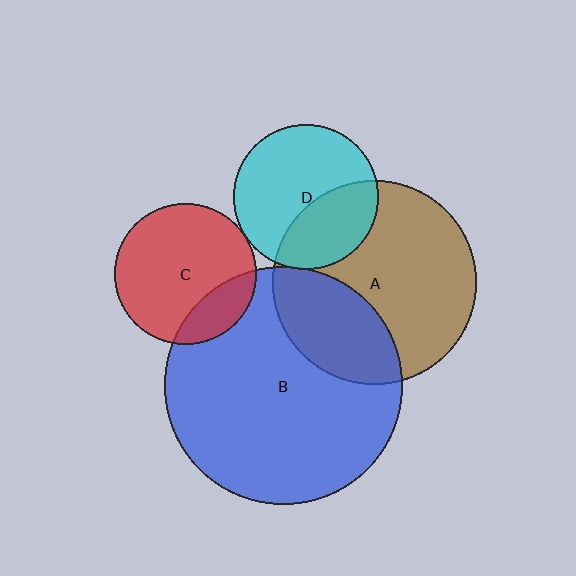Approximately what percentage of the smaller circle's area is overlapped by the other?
Approximately 30%.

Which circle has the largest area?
Circle B (blue).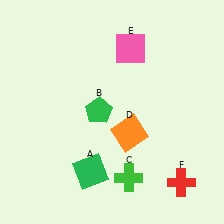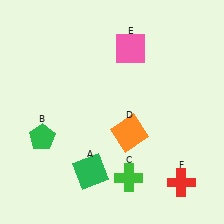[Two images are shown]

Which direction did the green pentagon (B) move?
The green pentagon (B) moved left.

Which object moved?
The green pentagon (B) moved left.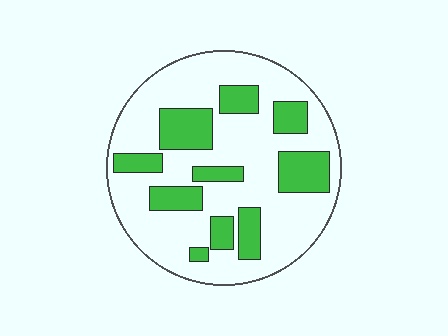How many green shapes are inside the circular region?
10.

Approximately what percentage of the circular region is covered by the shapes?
Approximately 30%.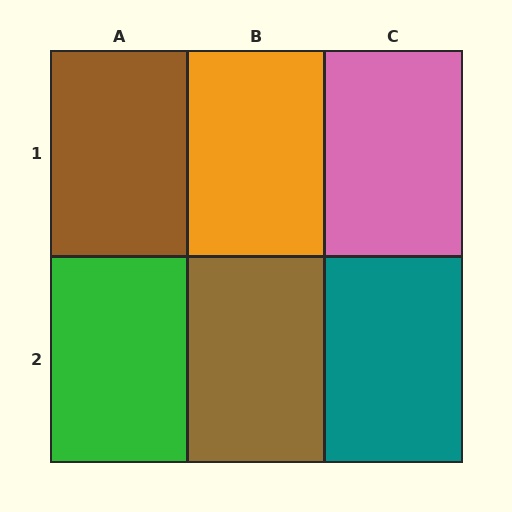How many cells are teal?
1 cell is teal.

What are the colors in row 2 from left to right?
Green, brown, teal.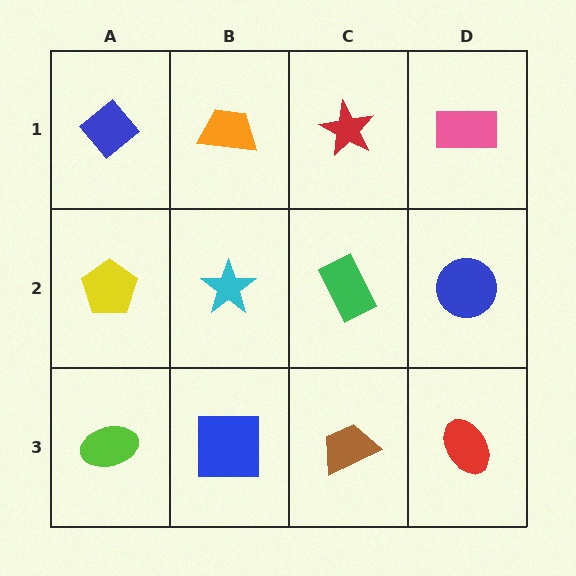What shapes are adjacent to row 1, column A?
A yellow pentagon (row 2, column A), an orange trapezoid (row 1, column B).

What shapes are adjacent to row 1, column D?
A blue circle (row 2, column D), a red star (row 1, column C).